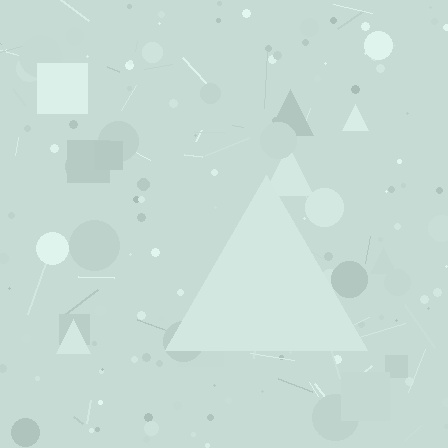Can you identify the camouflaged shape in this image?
The camouflaged shape is a triangle.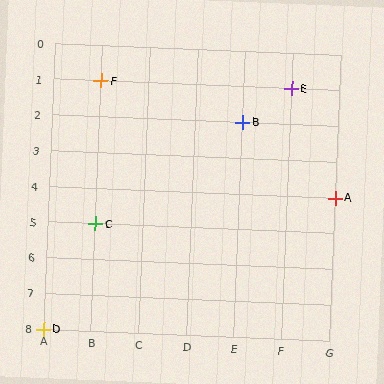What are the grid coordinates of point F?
Point F is at grid coordinates (B, 1).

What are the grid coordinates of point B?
Point B is at grid coordinates (E, 2).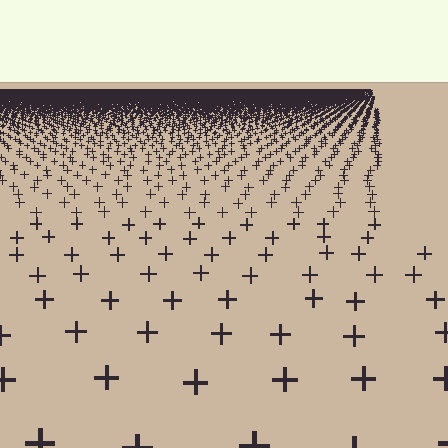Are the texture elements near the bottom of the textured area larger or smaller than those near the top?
Larger. Near the bottom, elements are closer to the viewer and appear at a bigger on-screen size.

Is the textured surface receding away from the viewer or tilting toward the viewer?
The surface is receding away from the viewer. Texture elements get smaller and denser toward the top.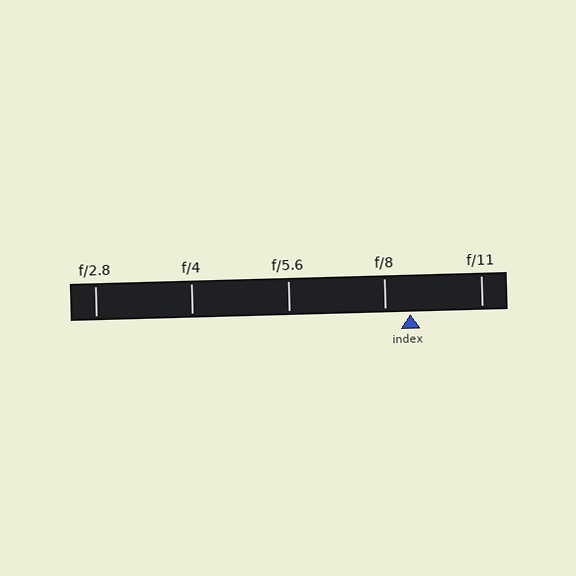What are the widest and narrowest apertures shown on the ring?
The widest aperture shown is f/2.8 and the narrowest is f/11.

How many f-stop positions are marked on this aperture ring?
There are 5 f-stop positions marked.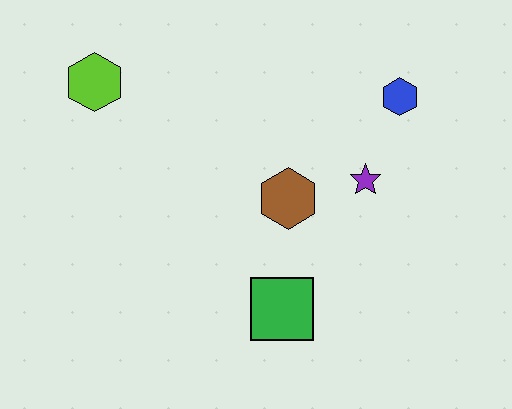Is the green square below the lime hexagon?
Yes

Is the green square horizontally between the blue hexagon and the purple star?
No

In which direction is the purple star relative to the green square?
The purple star is above the green square.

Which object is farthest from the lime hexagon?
The blue hexagon is farthest from the lime hexagon.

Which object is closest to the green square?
The brown hexagon is closest to the green square.